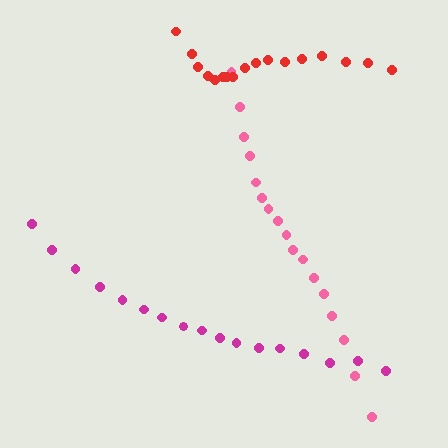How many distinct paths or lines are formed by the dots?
There are 3 distinct paths.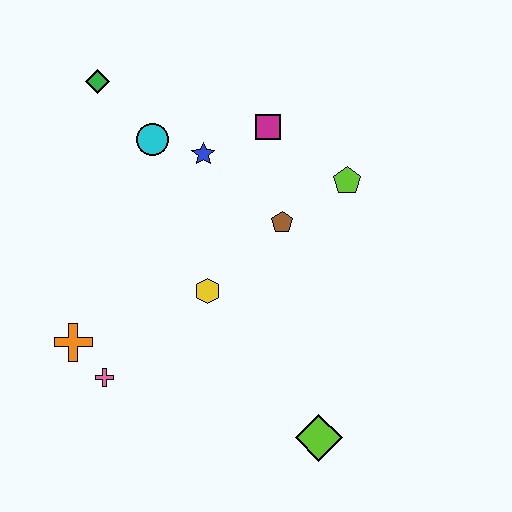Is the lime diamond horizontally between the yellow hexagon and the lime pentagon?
Yes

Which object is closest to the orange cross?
The pink cross is closest to the orange cross.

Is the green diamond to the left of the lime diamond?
Yes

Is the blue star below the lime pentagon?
No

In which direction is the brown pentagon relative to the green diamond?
The brown pentagon is to the right of the green diamond.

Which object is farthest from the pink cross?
The lime pentagon is farthest from the pink cross.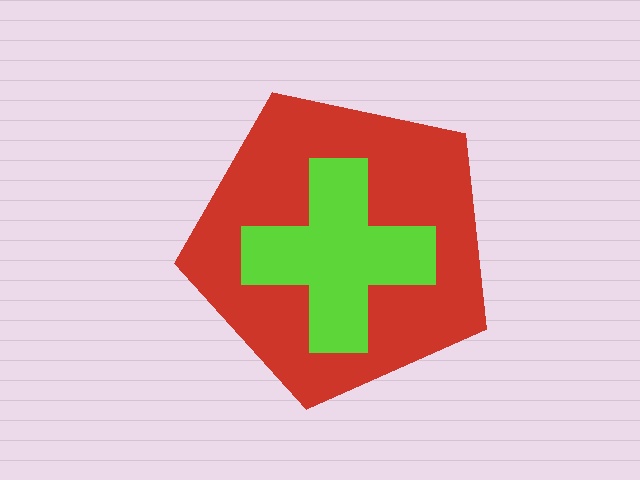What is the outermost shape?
The red pentagon.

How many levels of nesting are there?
2.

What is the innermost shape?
The lime cross.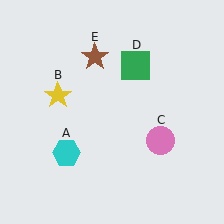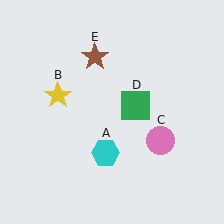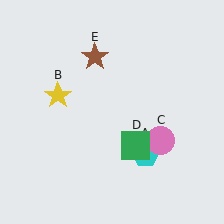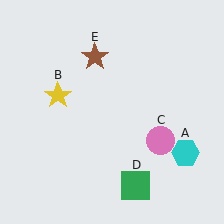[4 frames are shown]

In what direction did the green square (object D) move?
The green square (object D) moved down.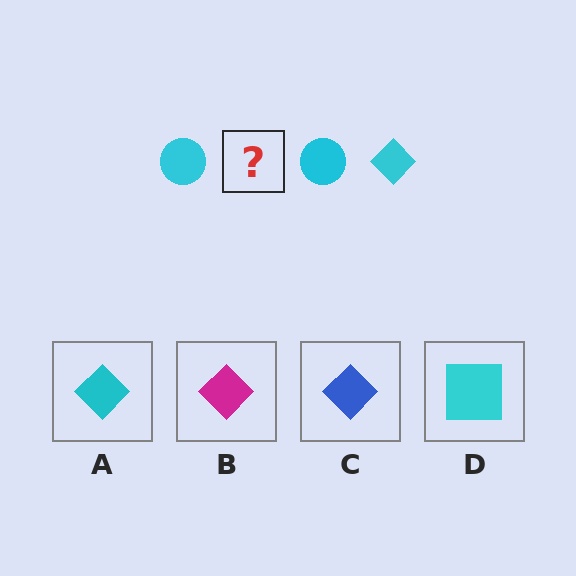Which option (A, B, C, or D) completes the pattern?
A.